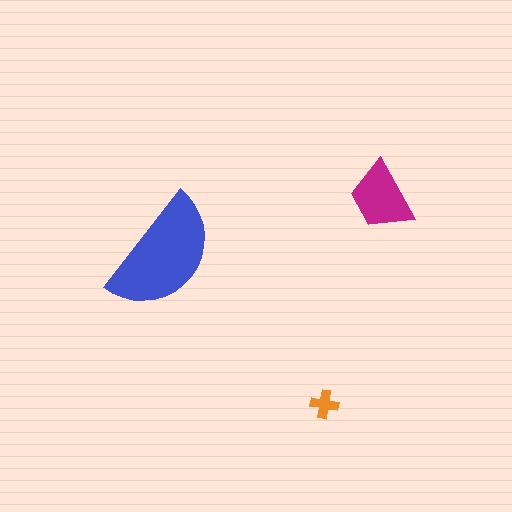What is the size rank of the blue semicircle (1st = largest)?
1st.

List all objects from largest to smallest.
The blue semicircle, the magenta trapezoid, the orange cross.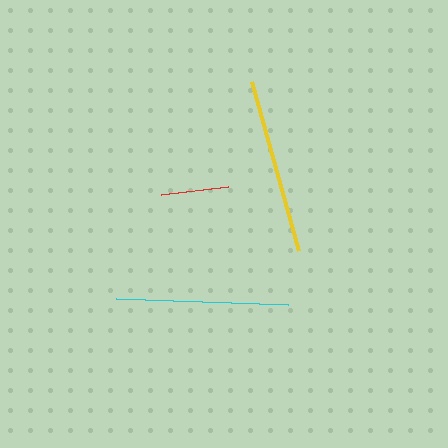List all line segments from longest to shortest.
From longest to shortest: yellow, cyan, red.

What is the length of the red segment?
The red segment is approximately 68 pixels long.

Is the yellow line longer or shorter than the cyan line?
The yellow line is longer than the cyan line.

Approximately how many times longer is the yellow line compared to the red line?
The yellow line is approximately 2.6 times the length of the red line.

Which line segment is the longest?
The yellow line is the longest at approximately 175 pixels.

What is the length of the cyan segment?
The cyan segment is approximately 172 pixels long.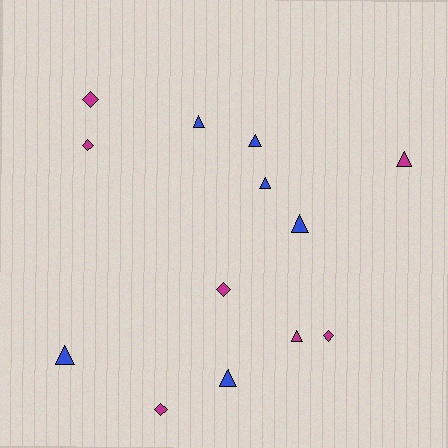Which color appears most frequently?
Magenta, with 7 objects.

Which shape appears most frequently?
Triangle, with 8 objects.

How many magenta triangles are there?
There are 2 magenta triangles.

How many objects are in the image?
There are 13 objects.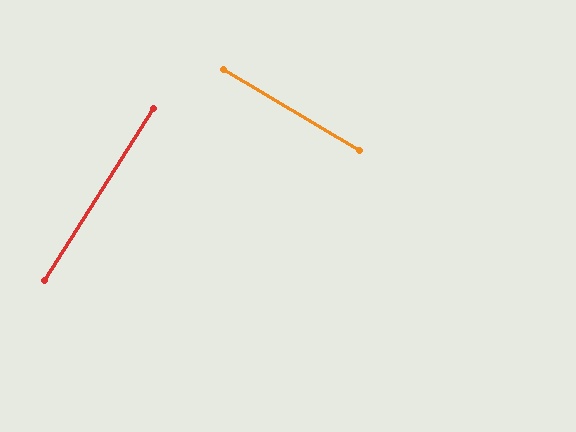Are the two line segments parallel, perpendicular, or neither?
Perpendicular — they meet at approximately 89°.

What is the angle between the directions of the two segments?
Approximately 89 degrees.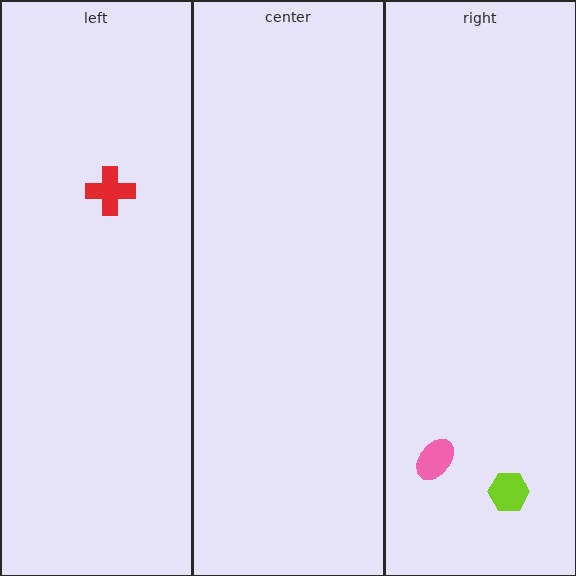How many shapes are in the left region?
1.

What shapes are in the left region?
The red cross.